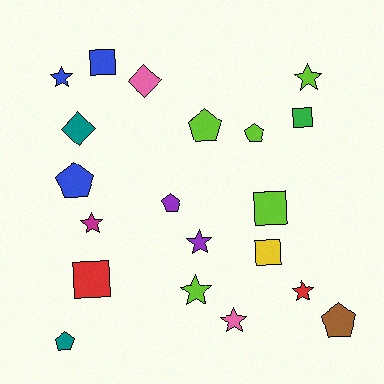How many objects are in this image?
There are 20 objects.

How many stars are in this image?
There are 7 stars.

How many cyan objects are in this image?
There are no cyan objects.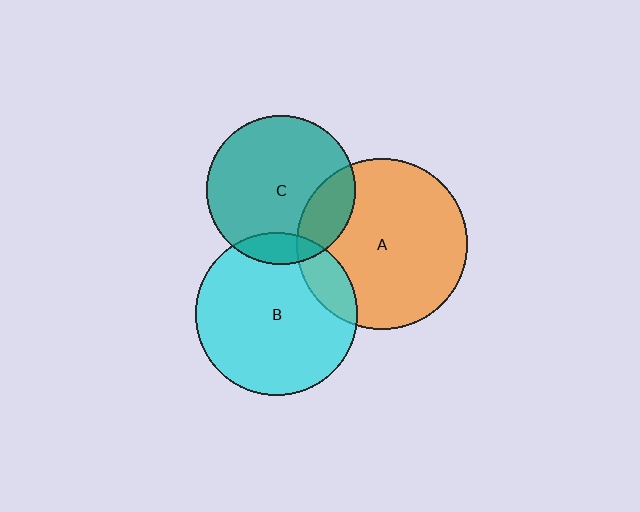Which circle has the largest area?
Circle A (orange).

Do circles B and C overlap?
Yes.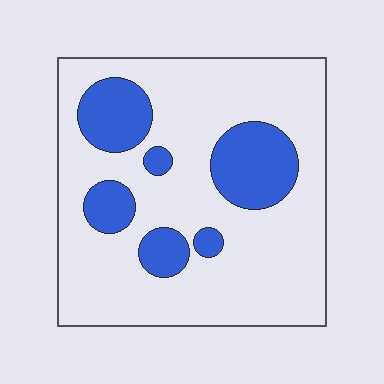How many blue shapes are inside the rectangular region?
6.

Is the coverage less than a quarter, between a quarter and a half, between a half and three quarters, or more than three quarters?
Less than a quarter.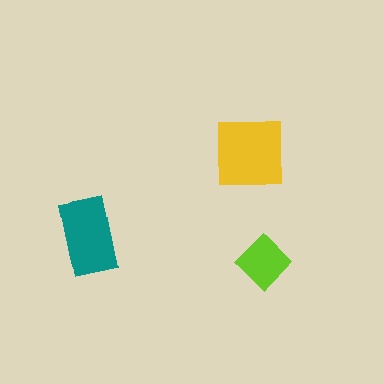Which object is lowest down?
The lime diamond is bottommost.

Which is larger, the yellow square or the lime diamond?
The yellow square.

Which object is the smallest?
The lime diamond.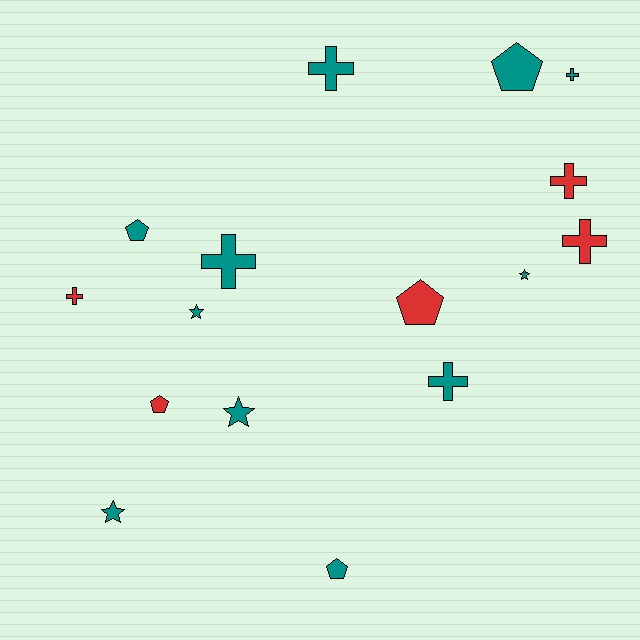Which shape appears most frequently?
Cross, with 7 objects.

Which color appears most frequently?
Teal, with 11 objects.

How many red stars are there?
There are no red stars.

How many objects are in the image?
There are 16 objects.